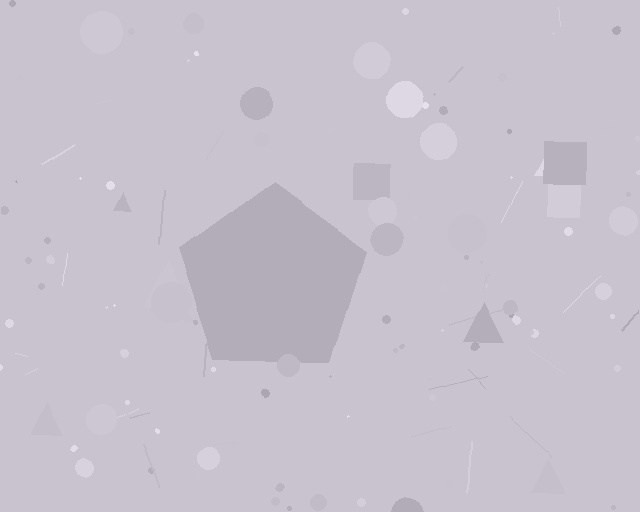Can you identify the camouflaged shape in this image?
The camouflaged shape is a pentagon.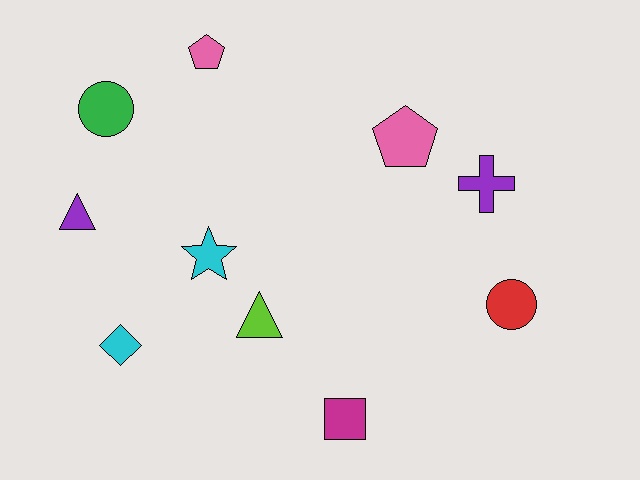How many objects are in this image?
There are 10 objects.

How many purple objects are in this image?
There are 2 purple objects.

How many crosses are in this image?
There is 1 cross.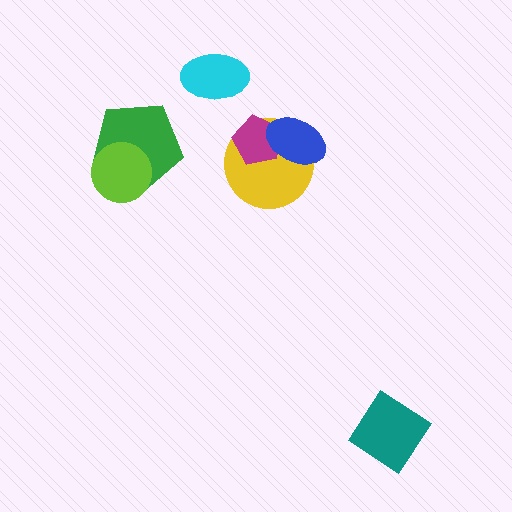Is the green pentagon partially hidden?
Yes, it is partially covered by another shape.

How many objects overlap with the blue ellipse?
2 objects overlap with the blue ellipse.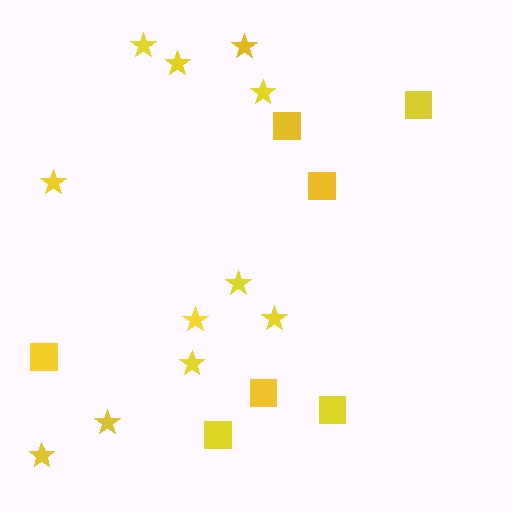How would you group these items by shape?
There are 2 groups: one group of stars (11) and one group of squares (7).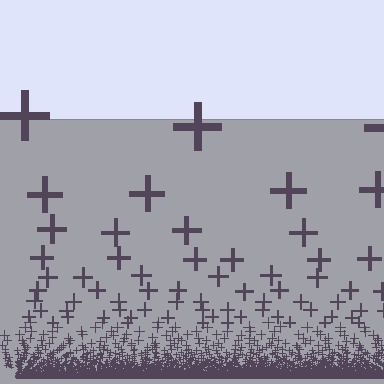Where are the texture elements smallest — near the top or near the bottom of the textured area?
Near the bottom.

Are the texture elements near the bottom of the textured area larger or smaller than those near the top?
Smaller. The gradient is inverted — elements near the bottom are smaller and denser.